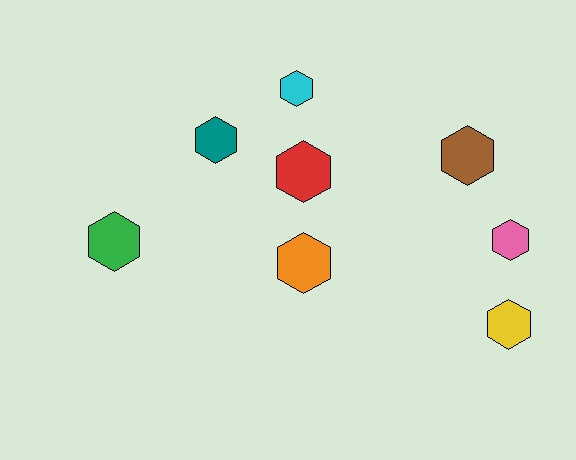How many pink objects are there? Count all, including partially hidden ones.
There is 1 pink object.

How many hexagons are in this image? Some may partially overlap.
There are 8 hexagons.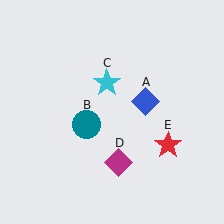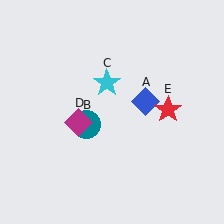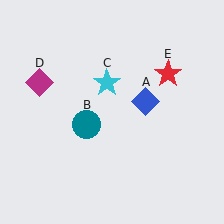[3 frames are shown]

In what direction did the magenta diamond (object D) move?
The magenta diamond (object D) moved up and to the left.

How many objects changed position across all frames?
2 objects changed position: magenta diamond (object D), red star (object E).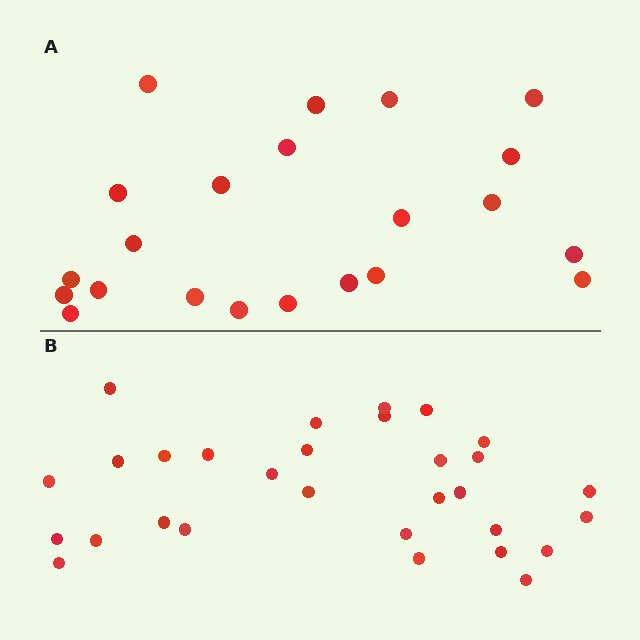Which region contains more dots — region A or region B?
Region B (the bottom region) has more dots.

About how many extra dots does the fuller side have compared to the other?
Region B has roughly 8 or so more dots than region A.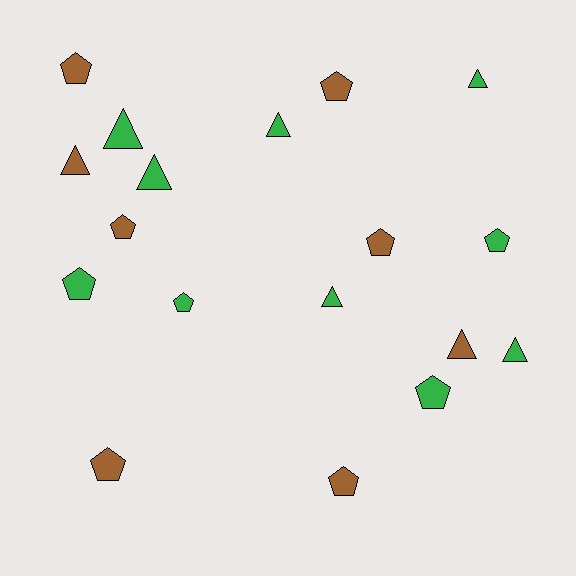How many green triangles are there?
There are 6 green triangles.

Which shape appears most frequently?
Pentagon, with 10 objects.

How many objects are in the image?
There are 18 objects.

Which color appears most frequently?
Green, with 10 objects.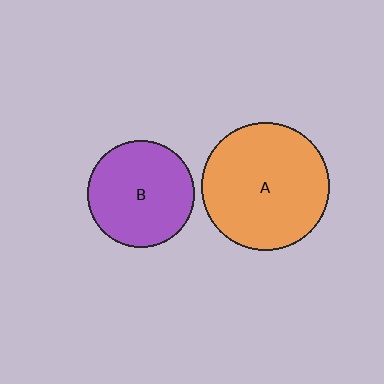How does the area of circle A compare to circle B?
Approximately 1.4 times.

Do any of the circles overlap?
No, none of the circles overlap.